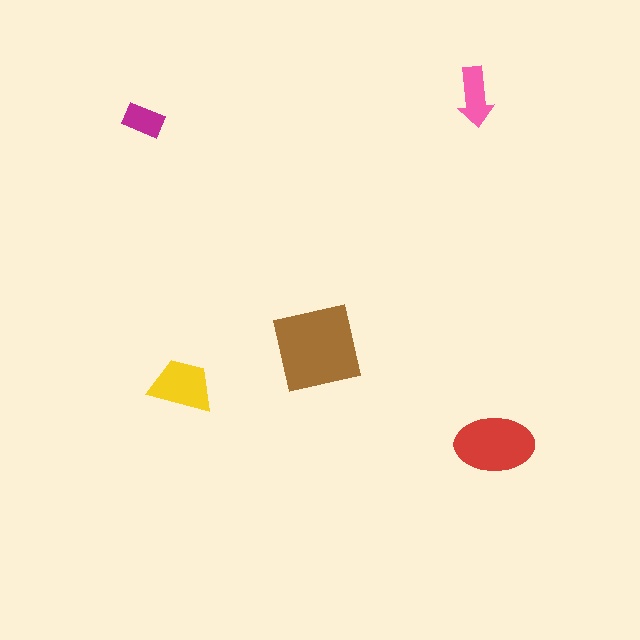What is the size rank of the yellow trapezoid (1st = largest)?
3rd.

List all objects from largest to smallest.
The brown square, the red ellipse, the yellow trapezoid, the pink arrow, the magenta rectangle.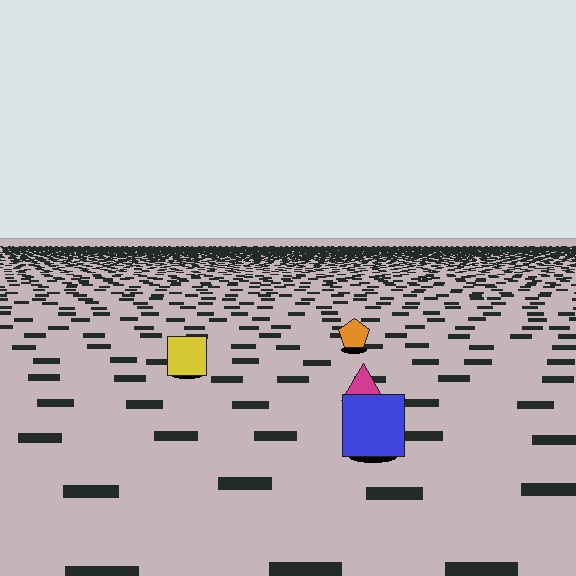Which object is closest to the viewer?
The blue square is closest. The texture marks near it are larger and more spread out.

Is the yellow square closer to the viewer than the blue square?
No. The blue square is closer — you can tell from the texture gradient: the ground texture is coarser near it.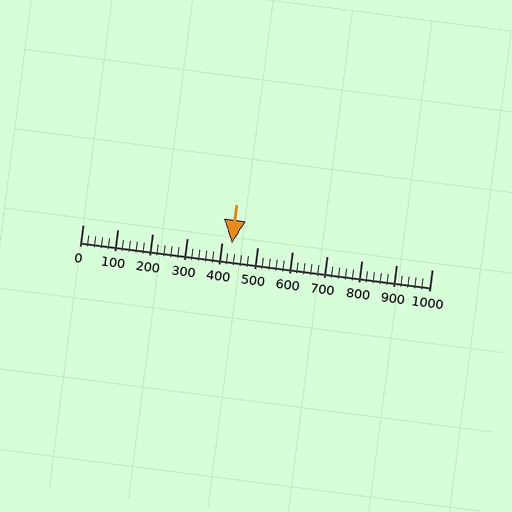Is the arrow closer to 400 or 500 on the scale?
The arrow is closer to 400.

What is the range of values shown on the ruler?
The ruler shows values from 0 to 1000.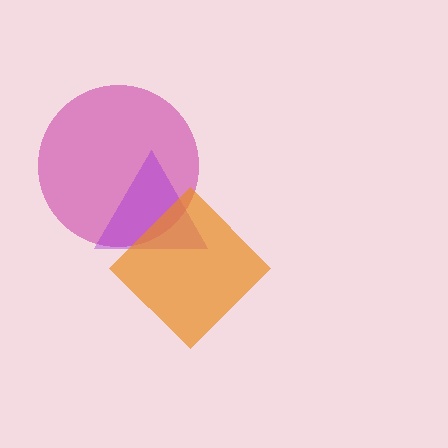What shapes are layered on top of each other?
The layered shapes are: a magenta circle, a purple triangle, an orange diamond.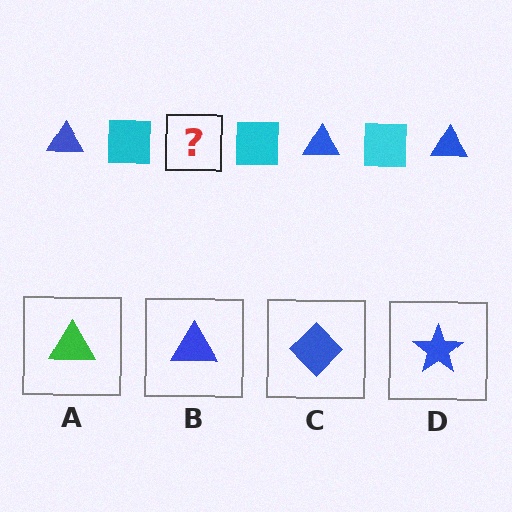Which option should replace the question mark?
Option B.